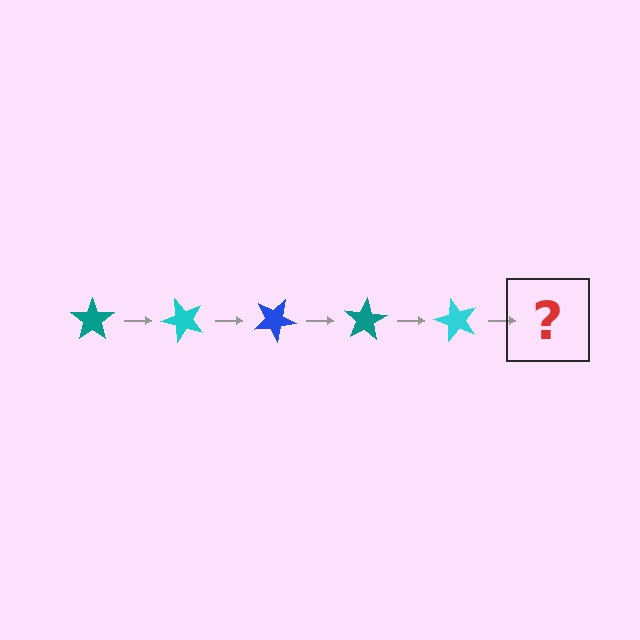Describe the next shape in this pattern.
It should be a blue star, rotated 250 degrees from the start.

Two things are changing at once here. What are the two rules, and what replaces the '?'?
The two rules are that it rotates 50 degrees each step and the color cycles through teal, cyan, and blue. The '?' should be a blue star, rotated 250 degrees from the start.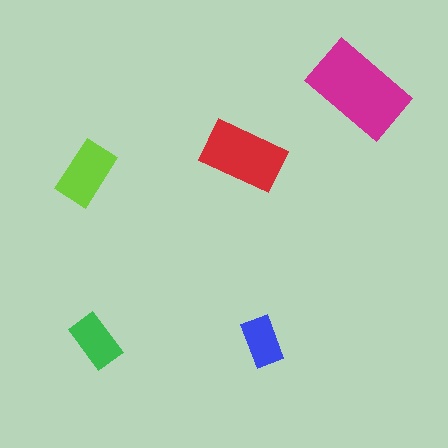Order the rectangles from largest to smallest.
the magenta one, the red one, the lime one, the green one, the blue one.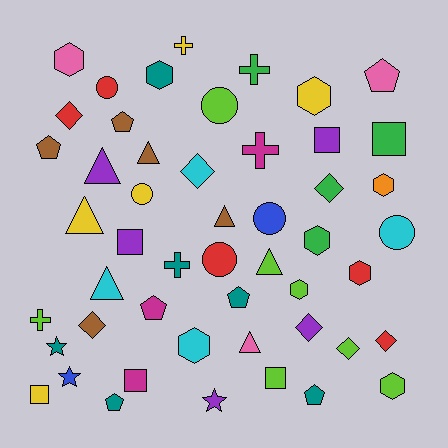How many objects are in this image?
There are 50 objects.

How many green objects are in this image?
There are 4 green objects.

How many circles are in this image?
There are 6 circles.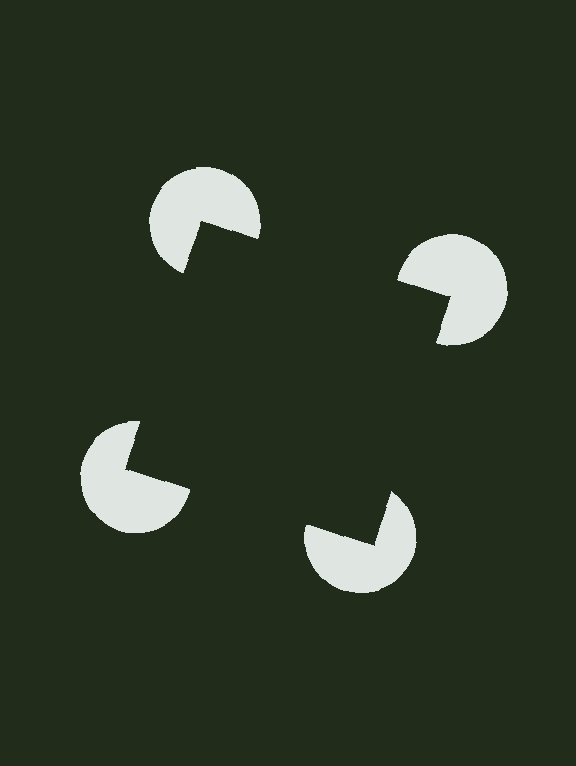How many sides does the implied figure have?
4 sides.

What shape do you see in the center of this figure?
An illusory square — its edges are inferred from the aligned wedge cuts in the pac-man discs, not physically drawn.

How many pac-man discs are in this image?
There are 4 — one at each vertex of the illusory square.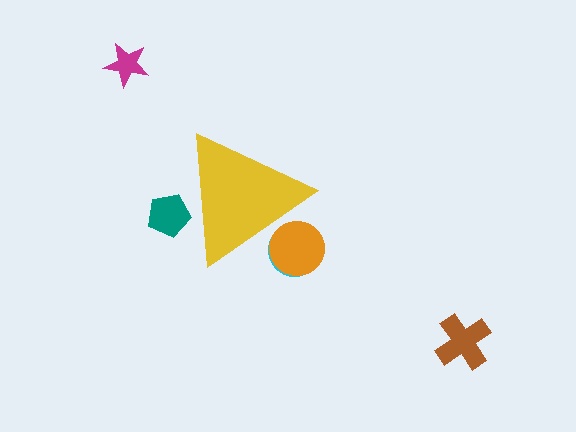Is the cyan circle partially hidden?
Yes, the cyan circle is partially hidden behind the yellow triangle.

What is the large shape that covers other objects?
A yellow triangle.